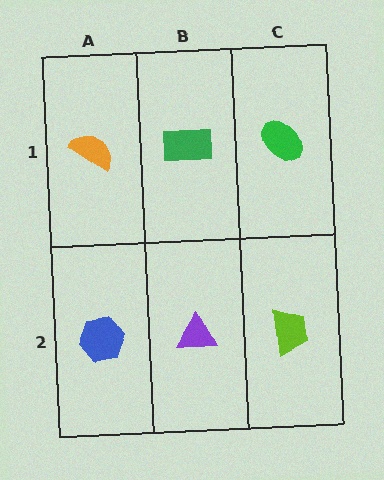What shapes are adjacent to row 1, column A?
A blue hexagon (row 2, column A), a green rectangle (row 1, column B).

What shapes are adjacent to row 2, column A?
An orange semicircle (row 1, column A), a purple triangle (row 2, column B).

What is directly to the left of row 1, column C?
A green rectangle.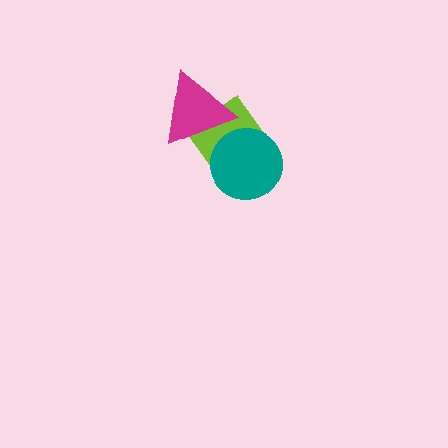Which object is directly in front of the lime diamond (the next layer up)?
The teal circle is directly in front of the lime diamond.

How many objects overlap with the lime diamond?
2 objects overlap with the lime diamond.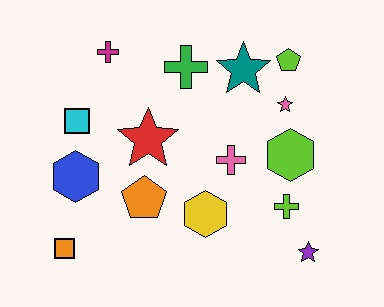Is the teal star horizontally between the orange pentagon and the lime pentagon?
Yes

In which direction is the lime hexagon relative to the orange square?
The lime hexagon is to the right of the orange square.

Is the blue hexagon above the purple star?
Yes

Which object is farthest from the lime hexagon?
The orange square is farthest from the lime hexagon.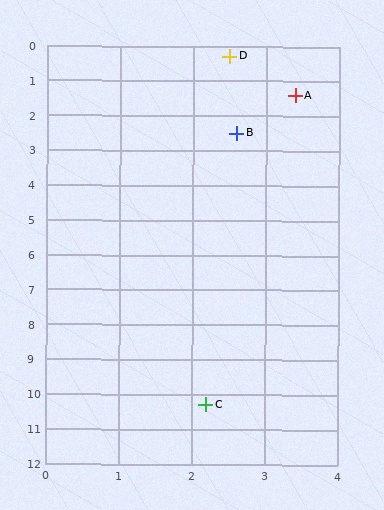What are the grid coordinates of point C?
Point C is at approximately (2.2, 10.3).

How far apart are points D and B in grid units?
Points D and B are about 2.2 grid units apart.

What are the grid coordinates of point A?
Point A is at approximately (3.4, 1.4).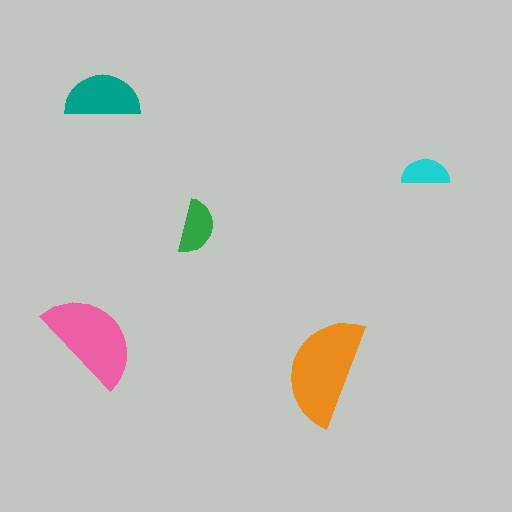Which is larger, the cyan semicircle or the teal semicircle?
The teal one.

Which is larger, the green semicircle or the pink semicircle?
The pink one.